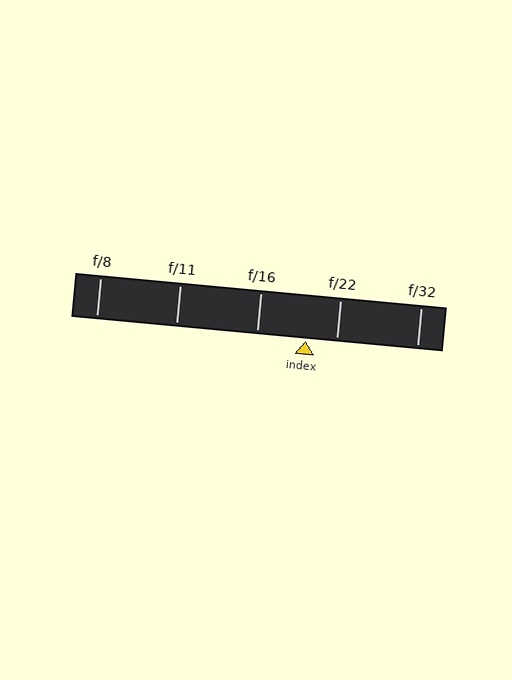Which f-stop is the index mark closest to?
The index mark is closest to f/22.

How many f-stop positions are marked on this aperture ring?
There are 5 f-stop positions marked.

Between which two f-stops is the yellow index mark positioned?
The index mark is between f/16 and f/22.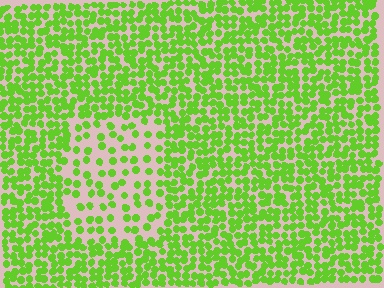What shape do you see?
I see a rectangle.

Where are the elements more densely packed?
The elements are more densely packed outside the rectangle boundary.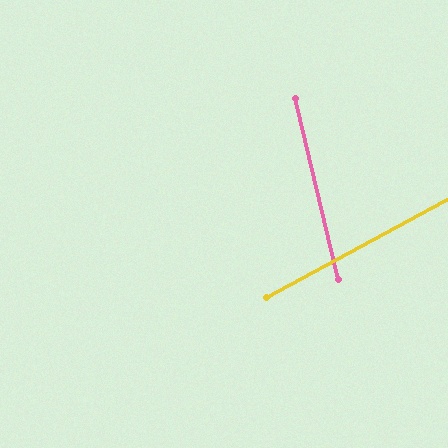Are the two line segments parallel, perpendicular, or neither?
Neither parallel nor perpendicular — they differ by about 75°.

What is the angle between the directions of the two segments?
Approximately 75 degrees.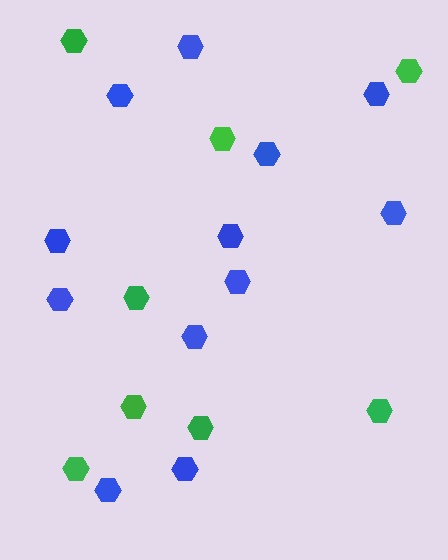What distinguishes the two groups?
There are 2 groups: one group of blue hexagons (12) and one group of green hexagons (8).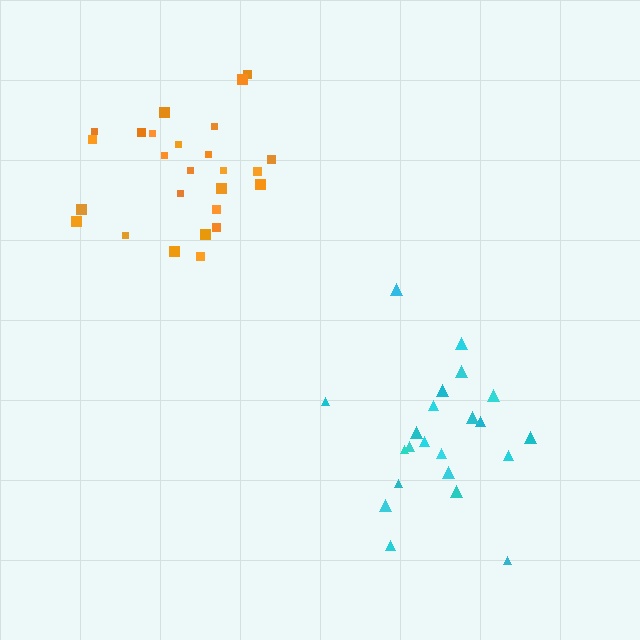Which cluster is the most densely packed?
Cyan.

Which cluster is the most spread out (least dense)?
Orange.